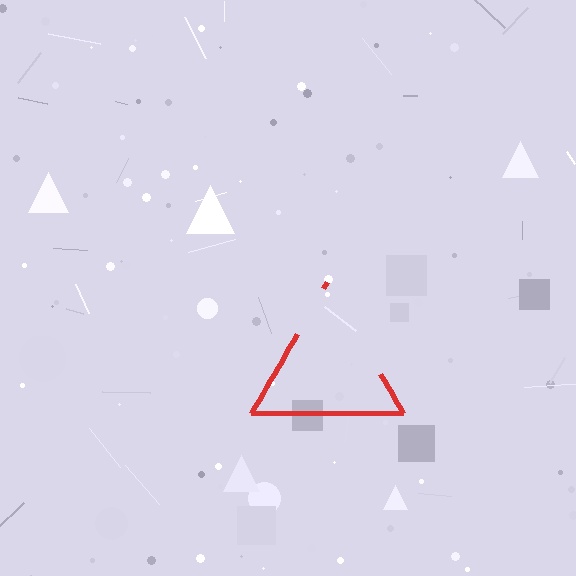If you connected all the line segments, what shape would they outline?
They would outline a triangle.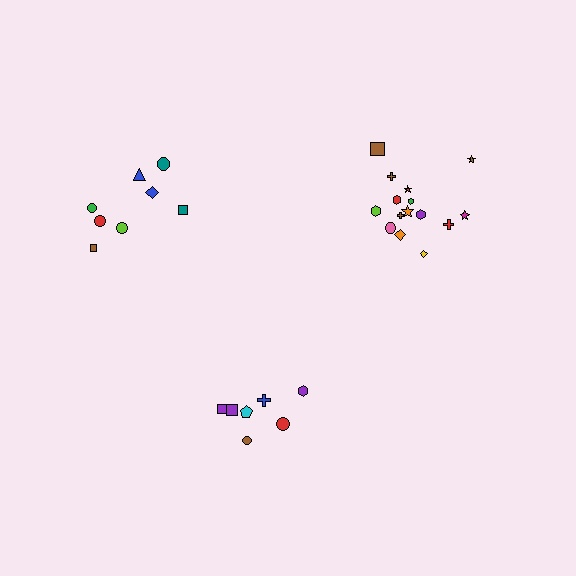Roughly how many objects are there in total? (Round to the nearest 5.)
Roughly 30 objects in total.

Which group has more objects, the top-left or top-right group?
The top-right group.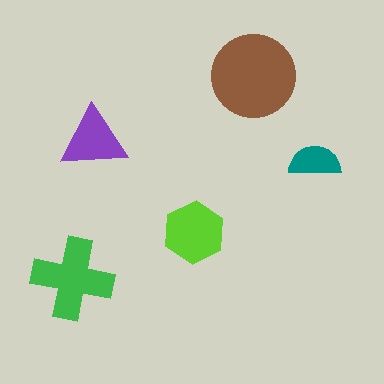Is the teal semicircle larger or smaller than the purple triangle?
Smaller.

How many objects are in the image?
There are 5 objects in the image.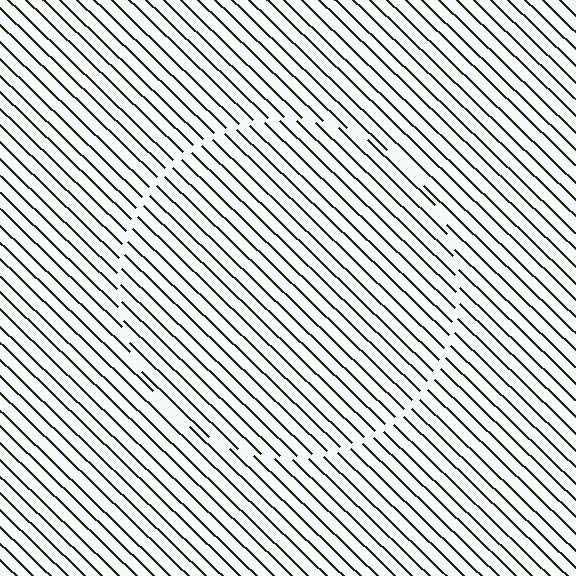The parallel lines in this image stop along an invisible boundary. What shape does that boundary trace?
An illusory circle. The interior of the shape contains the same grating, shifted by half a period — the contour is defined by the phase discontinuity where line-ends from the inner and outer gratings abut.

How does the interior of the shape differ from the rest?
The interior of the shape contains the same grating, shifted by half a period — the contour is defined by the phase discontinuity where line-ends from the inner and outer gratings abut.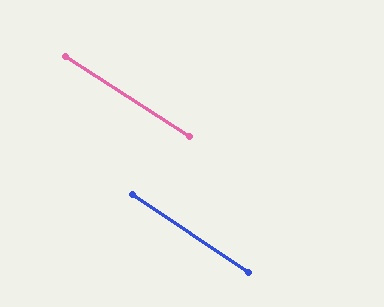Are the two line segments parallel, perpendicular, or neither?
Parallel — their directions differ by only 1.3°.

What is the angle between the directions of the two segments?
Approximately 1 degree.